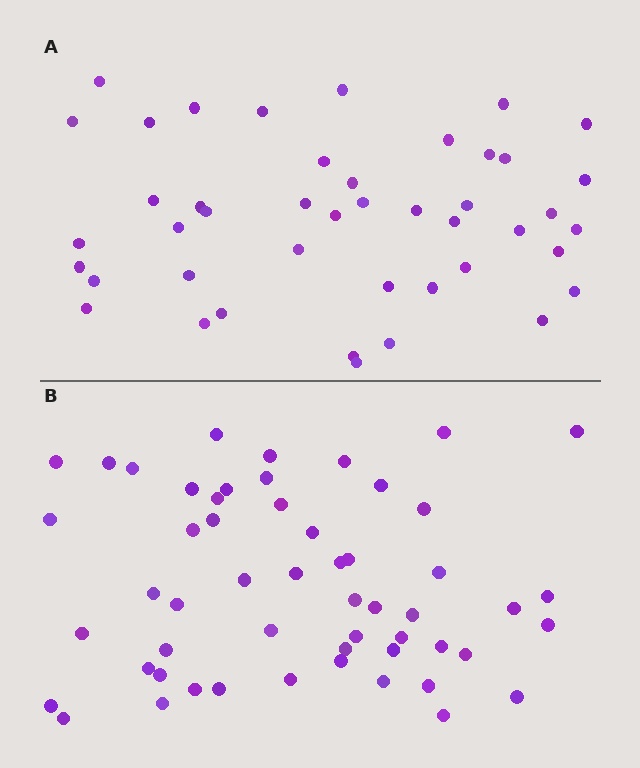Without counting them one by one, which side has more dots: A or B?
Region B (the bottom region) has more dots.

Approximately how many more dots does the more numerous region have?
Region B has roughly 10 or so more dots than region A.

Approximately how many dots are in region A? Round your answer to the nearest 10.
About 40 dots. (The exact count is 44, which rounds to 40.)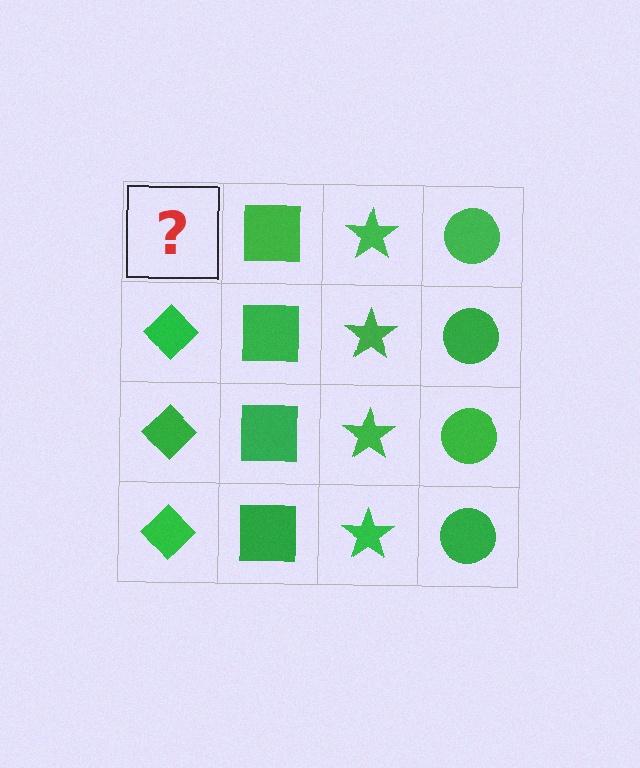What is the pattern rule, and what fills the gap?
The rule is that each column has a consistent shape. The gap should be filled with a green diamond.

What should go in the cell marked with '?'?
The missing cell should contain a green diamond.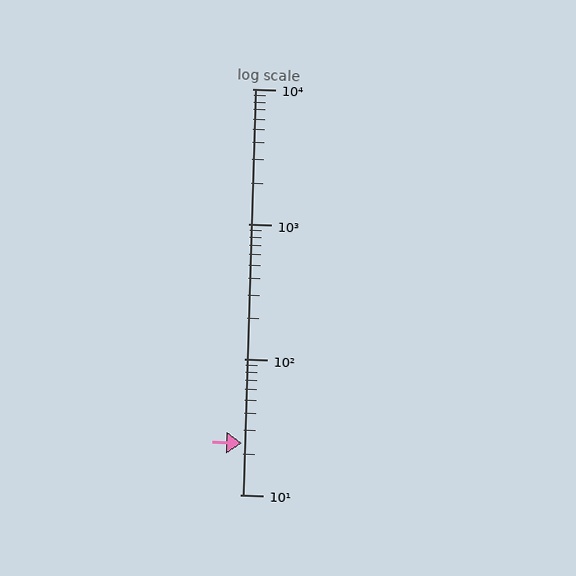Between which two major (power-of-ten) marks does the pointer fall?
The pointer is between 10 and 100.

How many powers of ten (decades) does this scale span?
The scale spans 3 decades, from 10 to 10000.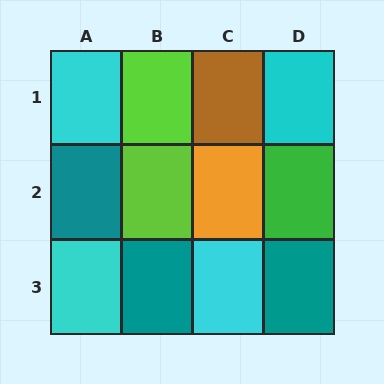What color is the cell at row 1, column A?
Cyan.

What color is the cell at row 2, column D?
Green.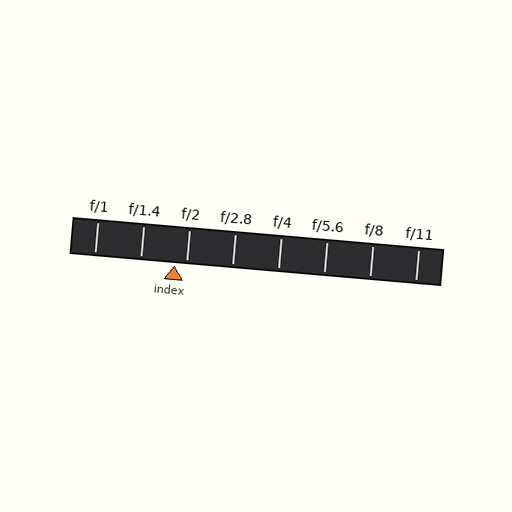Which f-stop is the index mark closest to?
The index mark is closest to f/2.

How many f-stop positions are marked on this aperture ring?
There are 8 f-stop positions marked.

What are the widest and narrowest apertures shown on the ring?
The widest aperture shown is f/1 and the narrowest is f/11.